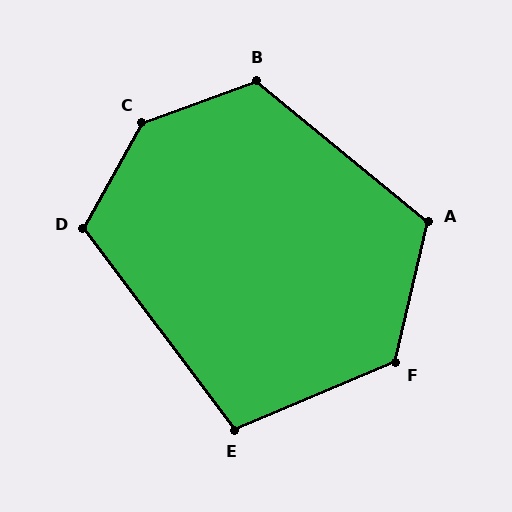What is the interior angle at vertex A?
Approximately 116 degrees (obtuse).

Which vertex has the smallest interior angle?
E, at approximately 104 degrees.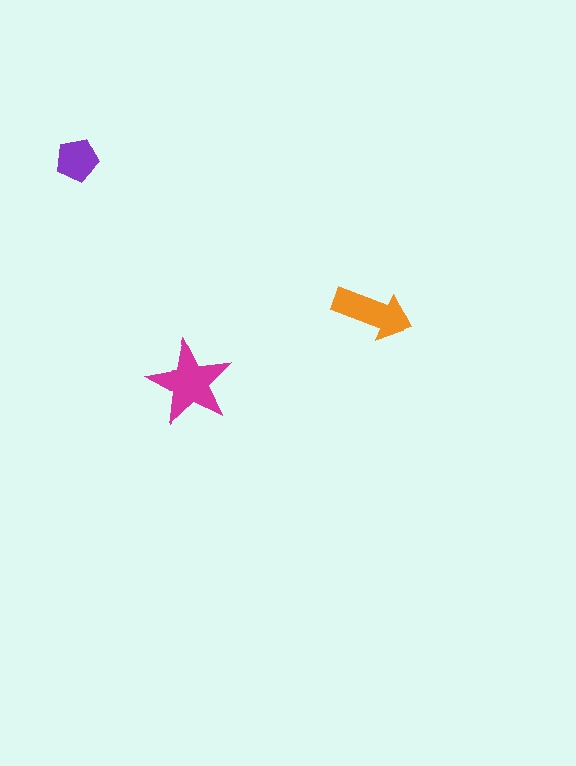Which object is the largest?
The magenta star.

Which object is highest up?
The purple pentagon is topmost.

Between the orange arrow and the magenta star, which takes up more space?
The magenta star.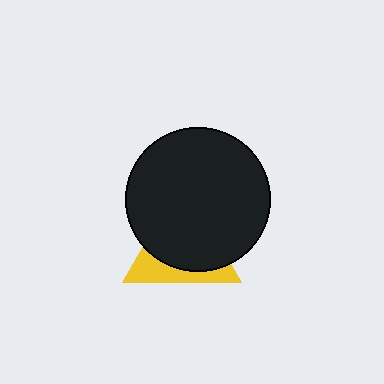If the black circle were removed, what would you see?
You would see the complete yellow triangle.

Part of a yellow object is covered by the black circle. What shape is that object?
It is a triangle.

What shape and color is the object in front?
The object in front is a black circle.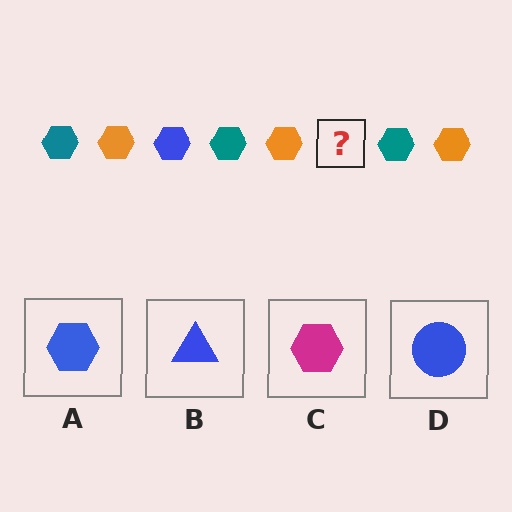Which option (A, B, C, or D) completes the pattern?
A.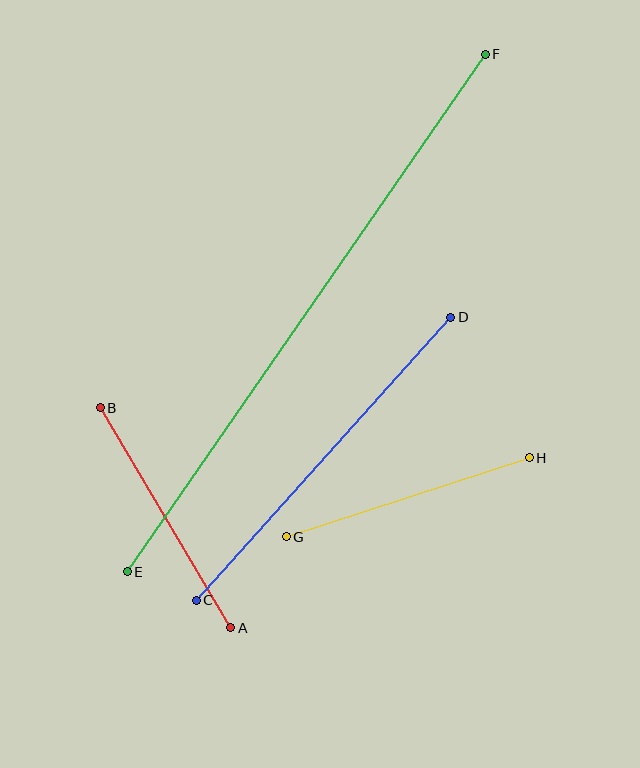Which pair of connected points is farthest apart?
Points E and F are farthest apart.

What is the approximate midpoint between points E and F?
The midpoint is at approximately (306, 313) pixels.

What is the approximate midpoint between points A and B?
The midpoint is at approximately (166, 518) pixels.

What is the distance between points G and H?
The distance is approximately 255 pixels.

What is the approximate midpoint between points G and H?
The midpoint is at approximately (408, 497) pixels.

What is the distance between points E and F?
The distance is approximately 629 pixels.